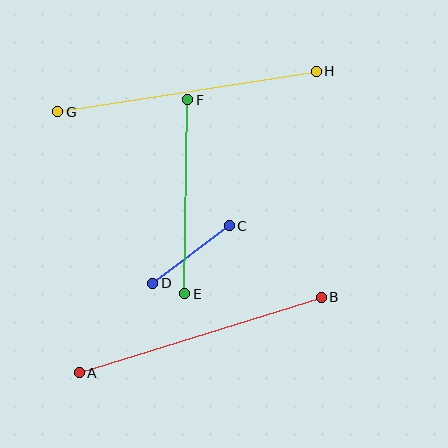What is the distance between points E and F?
The distance is approximately 194 pixels.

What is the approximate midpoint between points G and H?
The midpoint is at approximately (187, 91) pixels.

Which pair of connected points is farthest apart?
Points G and H are farthest apart.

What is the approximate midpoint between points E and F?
The midpoint is at approximately (186, 197) pixels.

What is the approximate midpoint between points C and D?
The midpoint is at approximately (191, 254) pixels.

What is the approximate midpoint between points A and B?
The midpoint is at approximately (200, 335) pixels.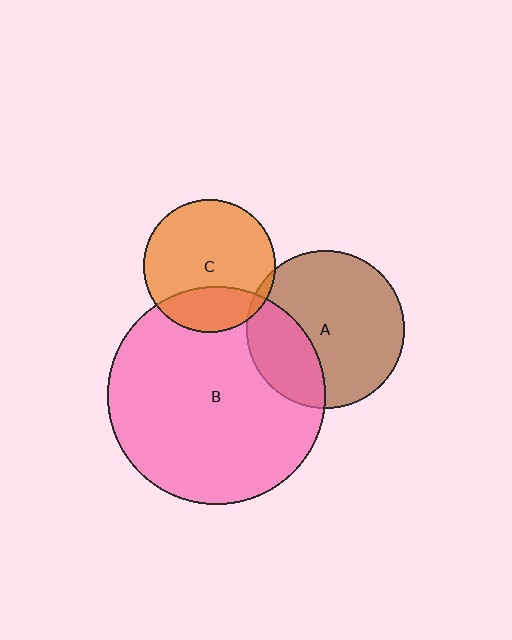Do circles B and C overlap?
Yes.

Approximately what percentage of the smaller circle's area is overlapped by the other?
Approximately 25%.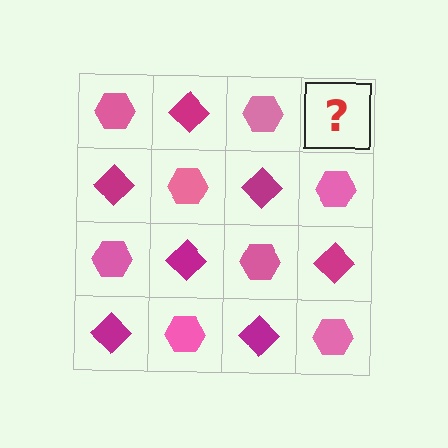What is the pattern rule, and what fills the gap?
The rule is that it alternates pink hexagon and magenta diamond in a checkerboard pattern. The gap should be filled with a magenta diamond.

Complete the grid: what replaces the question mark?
The question mark should be replaced with a magenta diamond.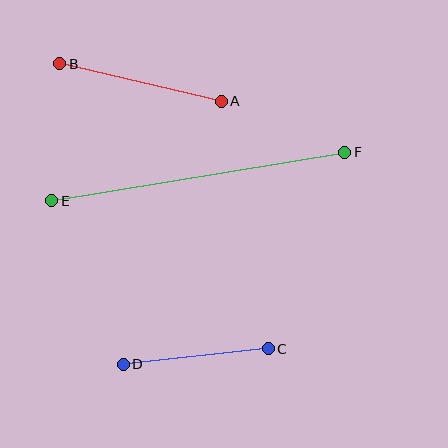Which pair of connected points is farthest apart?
Points E and F are farthest apart.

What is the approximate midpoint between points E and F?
The midpoint is at approximately (198, 176) pixels.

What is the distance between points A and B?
The distance is approximately 166 pixels.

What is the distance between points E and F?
The distance is approximately 297 pixels.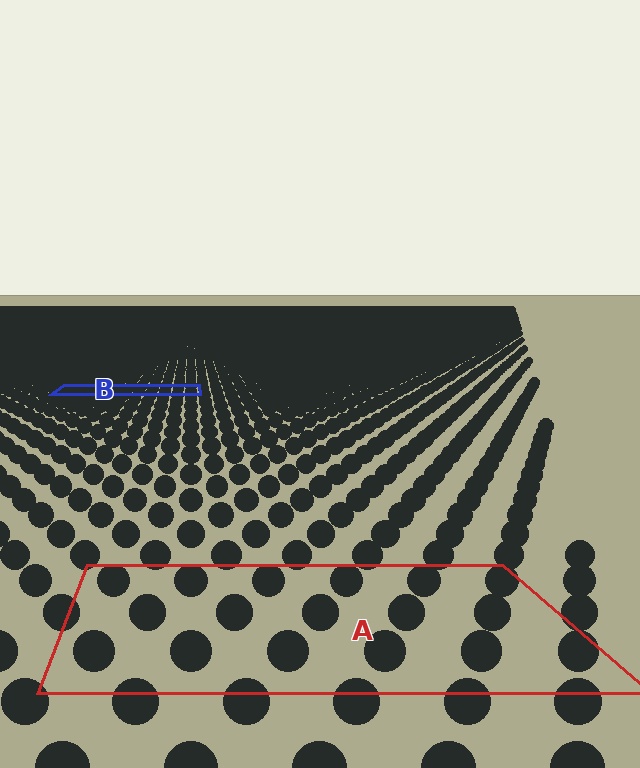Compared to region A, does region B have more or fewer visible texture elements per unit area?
Region B has more texture elements per unit area — they are packed more densely because it is farther away.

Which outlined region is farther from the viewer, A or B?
Region B is farther from the viewer — the texture elements inside it appear smaller and more densely packed.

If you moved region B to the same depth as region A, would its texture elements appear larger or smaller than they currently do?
They would appear larger. At a closer depth, the same texture elements are projected at a bigger on-screen size.